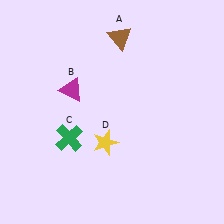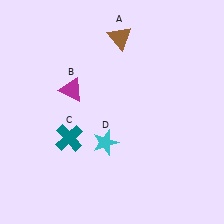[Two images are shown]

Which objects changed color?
C changed from green to teal. D changed from yellow to cyan.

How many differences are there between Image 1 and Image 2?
There are 2 differences between the two images.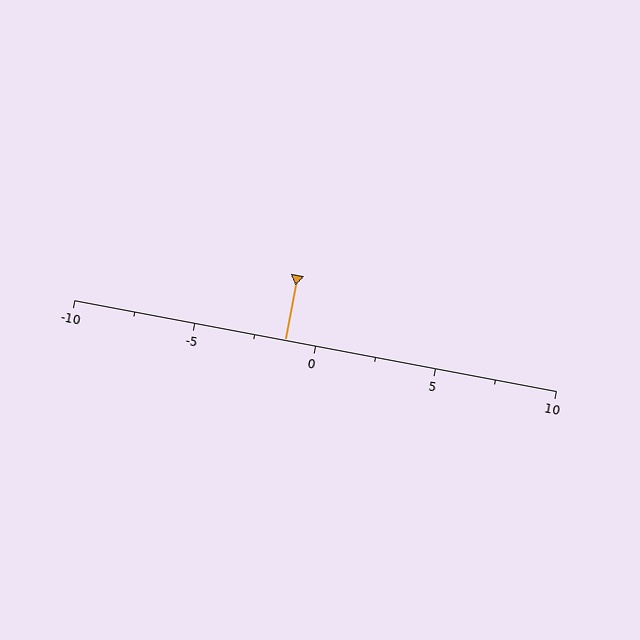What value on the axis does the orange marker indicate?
The marker indicates approximately -1.2.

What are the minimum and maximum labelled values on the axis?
The axis runs from -10 to 10.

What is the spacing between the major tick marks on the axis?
The major ticks are spaced 5 apart.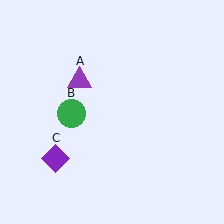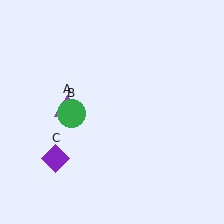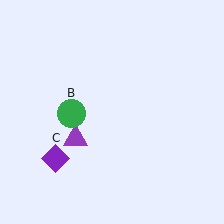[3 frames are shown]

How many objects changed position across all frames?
1 object changed position: purple triangle (object A).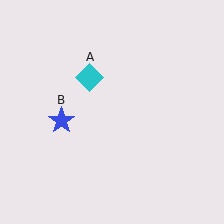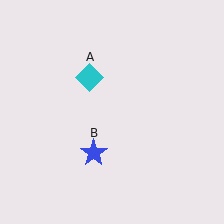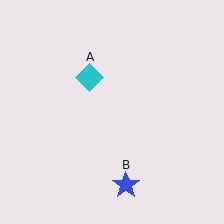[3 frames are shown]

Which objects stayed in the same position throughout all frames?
Cyan diamond (object A) remained stationary.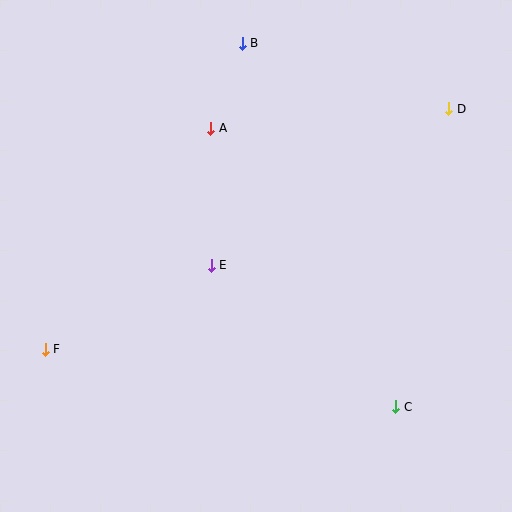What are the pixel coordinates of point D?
Point D is at (449, 109).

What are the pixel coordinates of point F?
Point F is at (45, 349).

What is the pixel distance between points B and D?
The distance between B and D is 217 pixels.